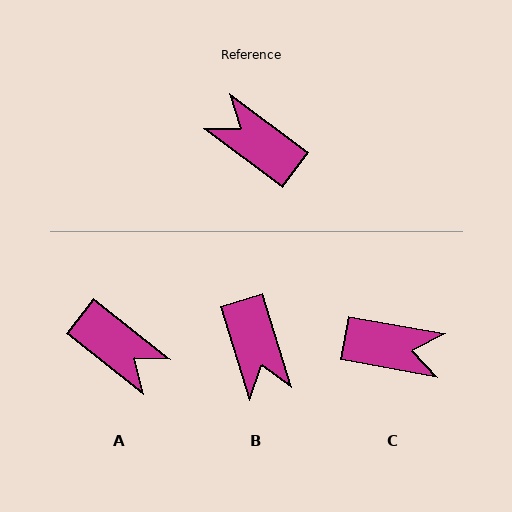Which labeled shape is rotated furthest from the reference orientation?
A, about 178 degrees away.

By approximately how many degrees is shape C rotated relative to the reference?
Approximately 153 degrees clockwise.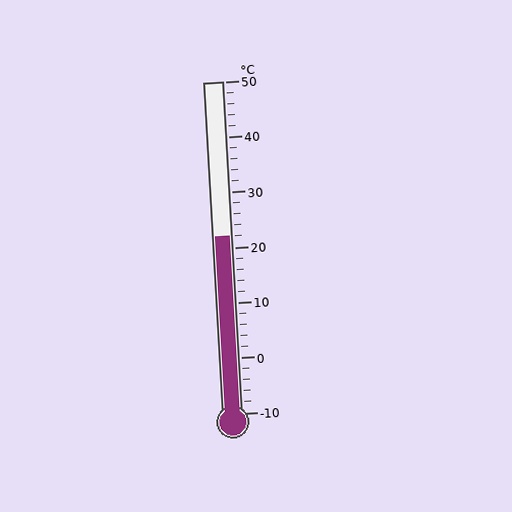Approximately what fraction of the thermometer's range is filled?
The thermometer is filled to approximately 55% of its range.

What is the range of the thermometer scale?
The thermometer scale ranges from -10°C to 50°C.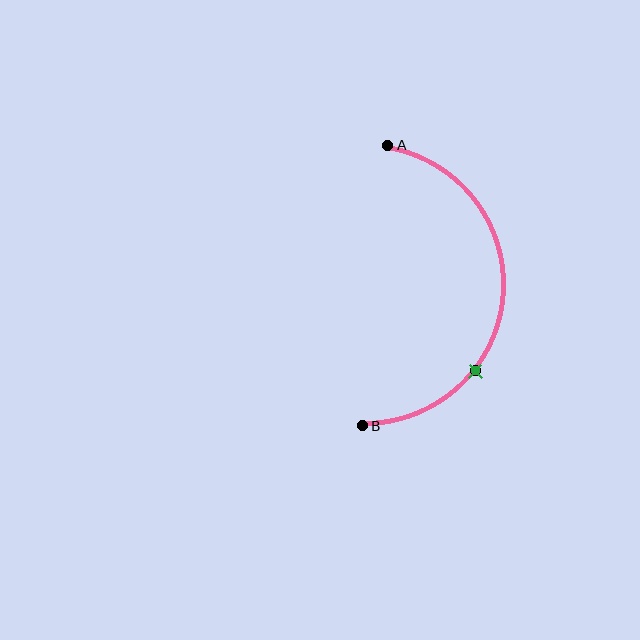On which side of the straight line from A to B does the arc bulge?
The arc bulges to the right of the straight line connecting A and B.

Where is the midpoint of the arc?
The arc midpoint is the point on the curve farthest from the straight line joining A and B. It sits to the right of that line.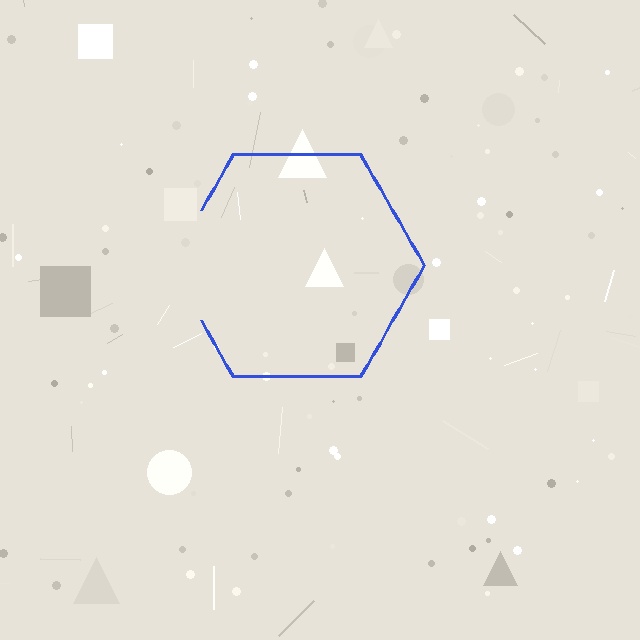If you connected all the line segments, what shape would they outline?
They would outline a hexagon.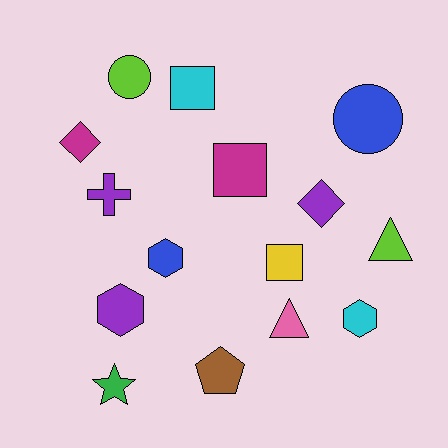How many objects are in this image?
There are 15 objects.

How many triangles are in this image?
There are 2 triangles.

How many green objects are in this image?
There is 1 green object.